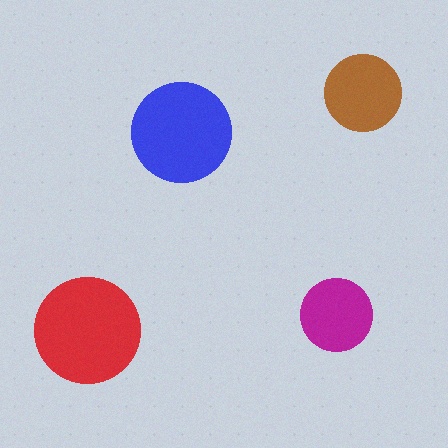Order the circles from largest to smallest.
the red one, the blue one, the brown one, the magenta one.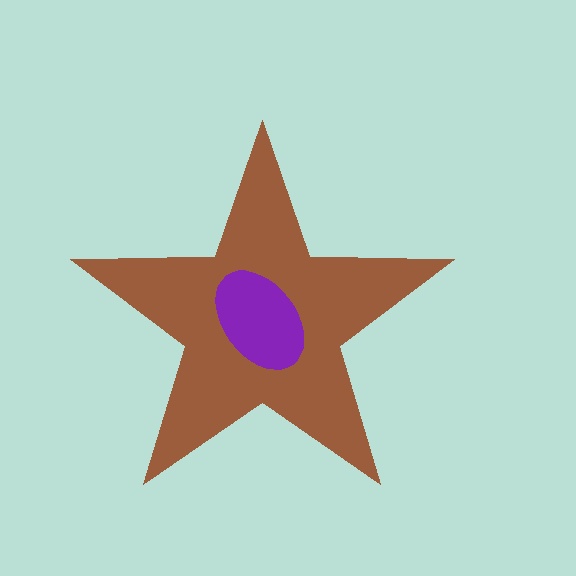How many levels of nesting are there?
2.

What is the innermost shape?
The purple ellipse.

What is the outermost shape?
The brown star.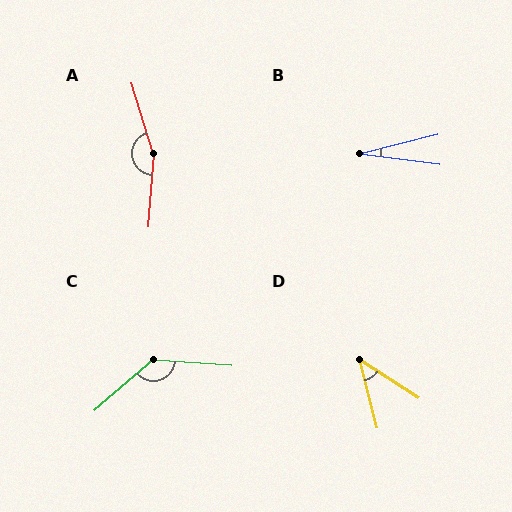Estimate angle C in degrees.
Approximately 135 degrees.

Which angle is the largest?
A, at approximately 159 degrees.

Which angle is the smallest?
B, at approximately 22 degrees.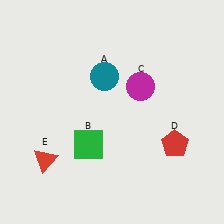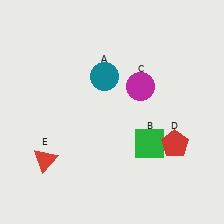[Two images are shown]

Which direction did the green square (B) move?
The green square (B) moved right.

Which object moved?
The green square (B) moved right.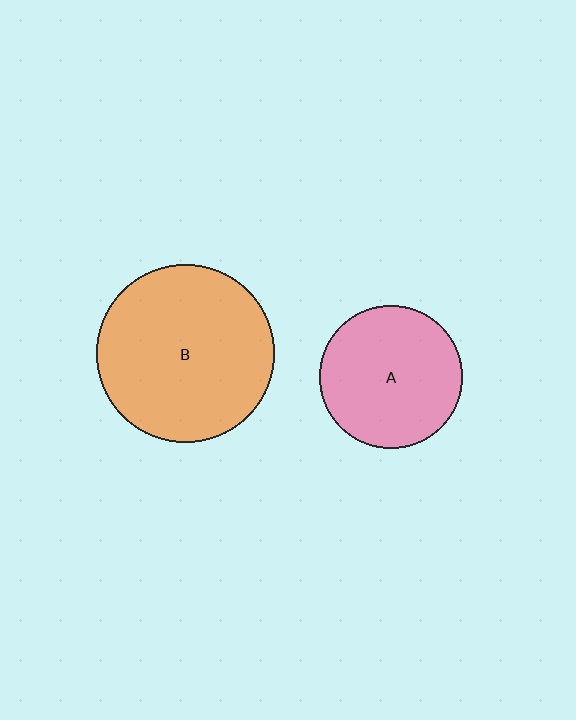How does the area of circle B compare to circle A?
Approximately 1.6 times.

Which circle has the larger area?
Circle B (orange).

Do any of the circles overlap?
No, none of the circles overlap.